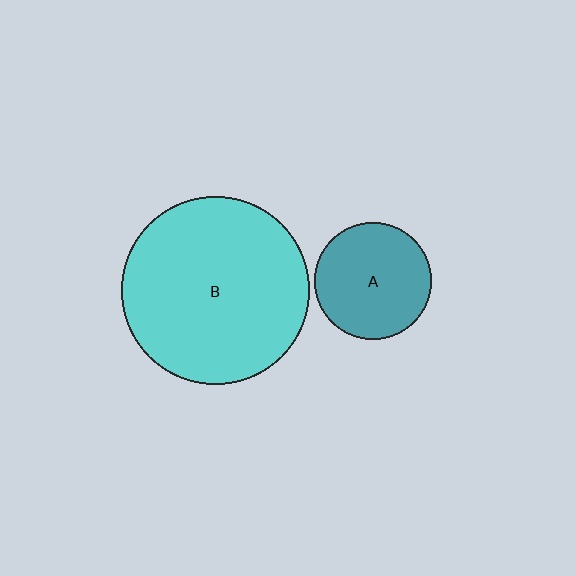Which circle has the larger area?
Circle B (cyan).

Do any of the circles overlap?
No, none of the circles overlap.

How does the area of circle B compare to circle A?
Approximately 2.6 times.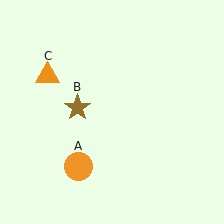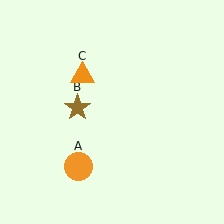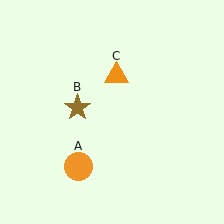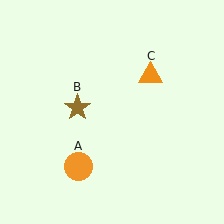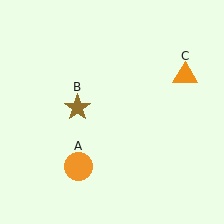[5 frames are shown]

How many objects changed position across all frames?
1 object changed position: orange triangle (object C).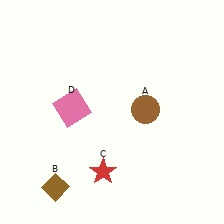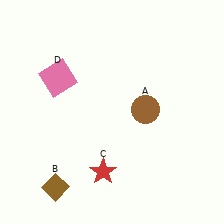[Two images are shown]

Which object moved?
The pink square (D) moved up.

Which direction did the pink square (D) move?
The pink square (D) moved up.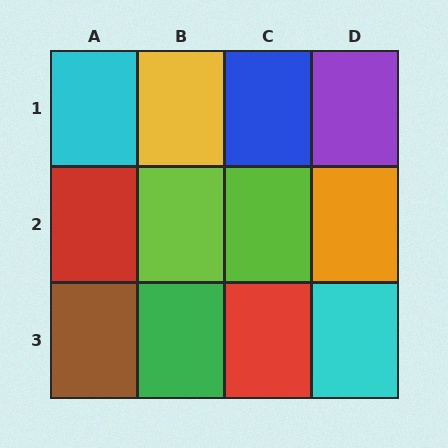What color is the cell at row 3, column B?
Green.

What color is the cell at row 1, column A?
Cyan.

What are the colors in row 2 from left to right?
Red, lime, lime, orange.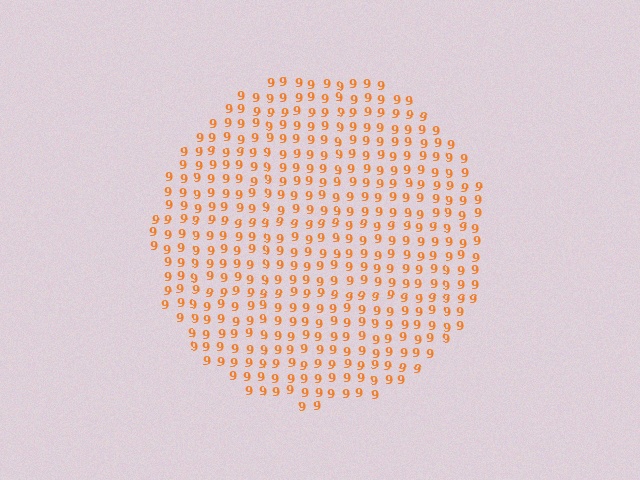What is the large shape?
The large shape is a circle.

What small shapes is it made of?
It is made of small digit 9's.